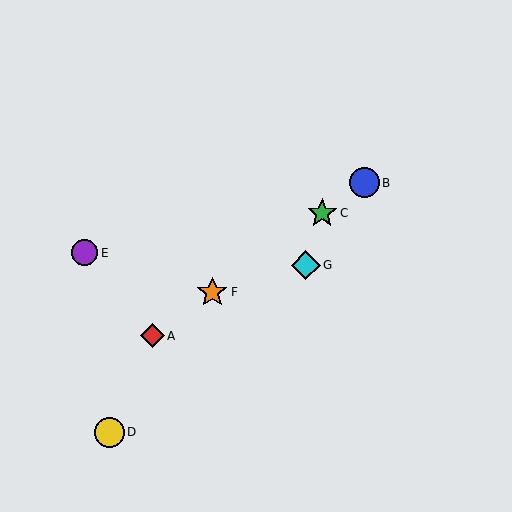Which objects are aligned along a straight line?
Objects A, B, C, F are aligned along a straight line.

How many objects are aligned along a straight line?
4 objects (A, B, C, F) are aligned along a straight line.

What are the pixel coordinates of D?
Object D is at (109, 432).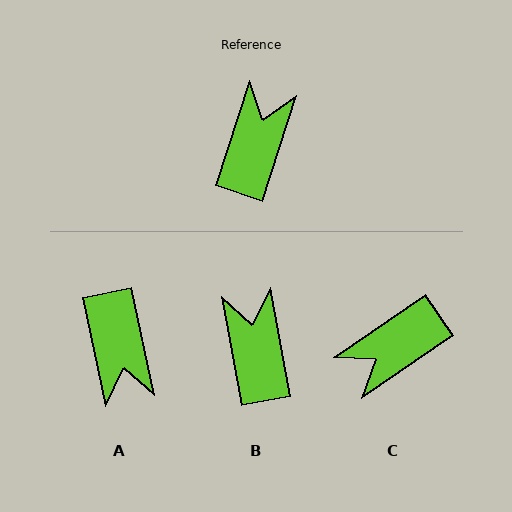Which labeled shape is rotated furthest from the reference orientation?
A, about 150 degrees away.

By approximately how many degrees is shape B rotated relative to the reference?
Approximately 28 degrees counter-clockwise.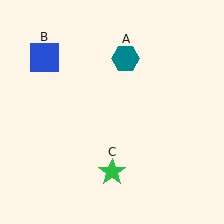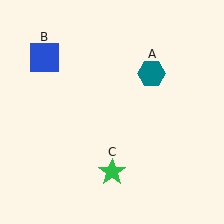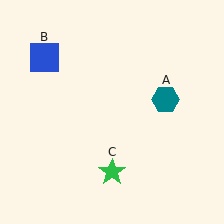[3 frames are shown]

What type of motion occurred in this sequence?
The teal hexagon (object A) rotated clockwise around the center of the scene.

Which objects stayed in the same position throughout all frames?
Blue square (object B) and green star (object C) remained stationary.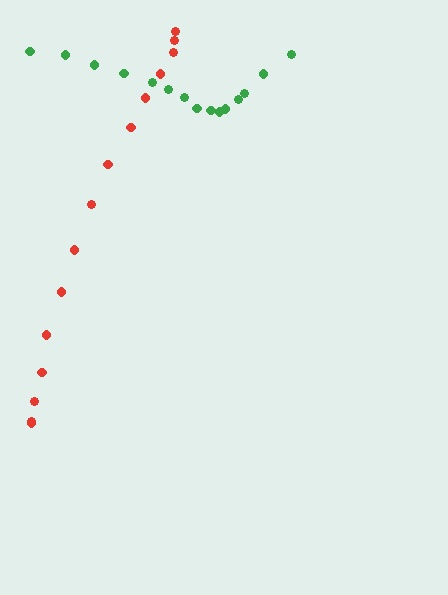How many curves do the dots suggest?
There are 2 distinct paths.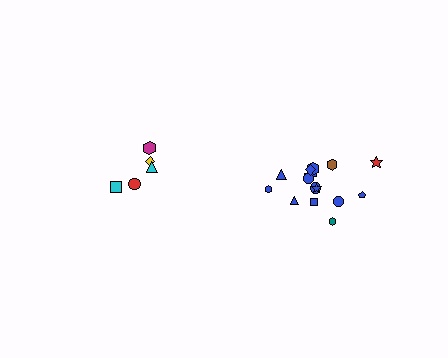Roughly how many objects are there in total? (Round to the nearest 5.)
Roughly 20 objects in total.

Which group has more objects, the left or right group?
The right group.